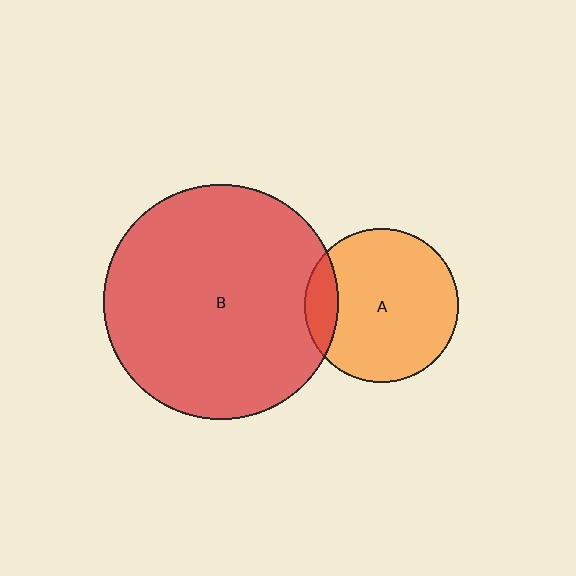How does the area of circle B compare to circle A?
Approximately 2.3 times.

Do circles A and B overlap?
Yes.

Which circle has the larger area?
Circle B (red).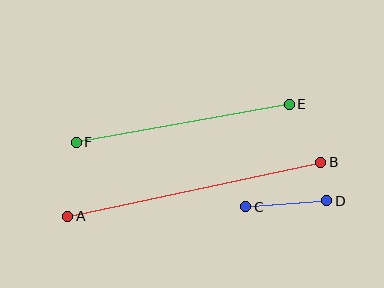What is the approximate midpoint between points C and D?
The midpoint is at approximately (286, 204) pixels.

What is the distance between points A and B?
The distance is approximately 259 pixels.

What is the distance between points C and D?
The distance is approximately 81 pixels.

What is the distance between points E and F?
The distance is approximately 216 pixels.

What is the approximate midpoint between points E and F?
The midpoint is at approximately (183, 123) pixels.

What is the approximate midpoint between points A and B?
The midpoint is at approximately (194, 189) pixels.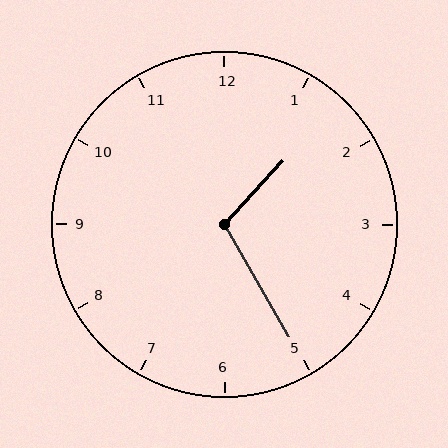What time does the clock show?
1:25.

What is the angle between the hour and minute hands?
Approximately 108 degrees.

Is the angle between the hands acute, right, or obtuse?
It is obtuse.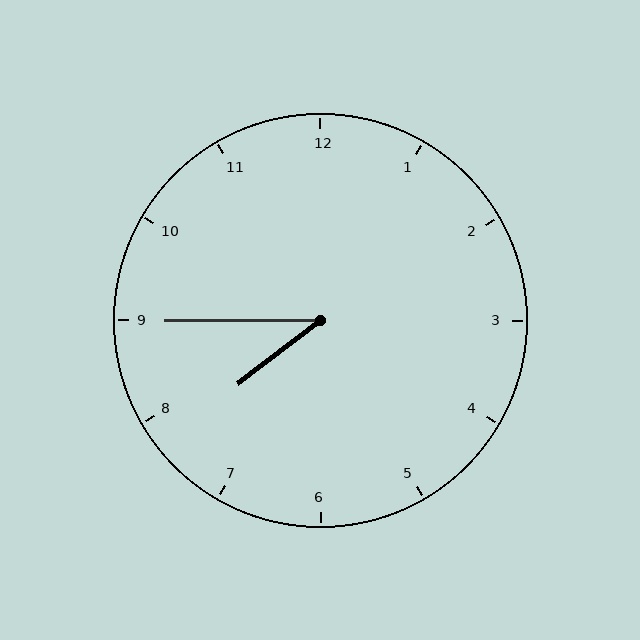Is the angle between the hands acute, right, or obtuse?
It is acute.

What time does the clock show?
7:45.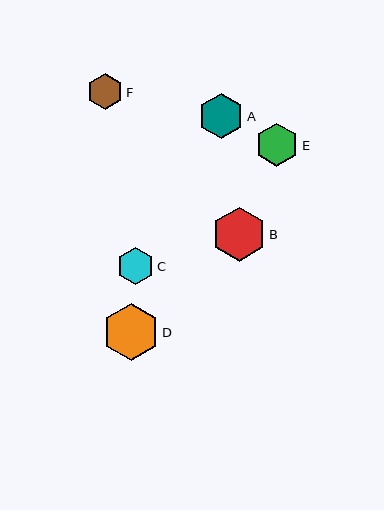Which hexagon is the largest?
Hexagon D is the largest with a size of approximately 57 pixels.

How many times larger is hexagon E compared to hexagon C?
Hexagon E is approximately 1.2 times the size of hexagon C.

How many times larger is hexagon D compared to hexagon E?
Hexagon D is approximately 1.3 times the size of hexagon E.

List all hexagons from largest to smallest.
From largest to smallest: D, B, A, E, C, F.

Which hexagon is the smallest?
Hexagon F is the smallest with a size of approximately 36 pixels.